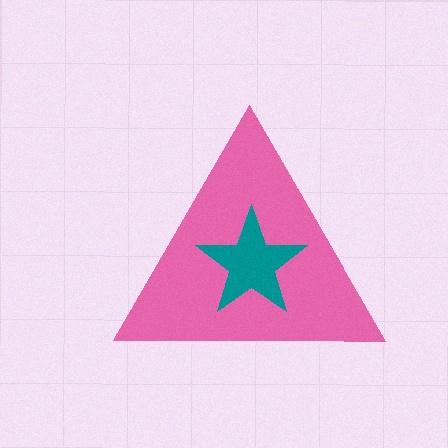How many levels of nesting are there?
2.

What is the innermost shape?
The teal star.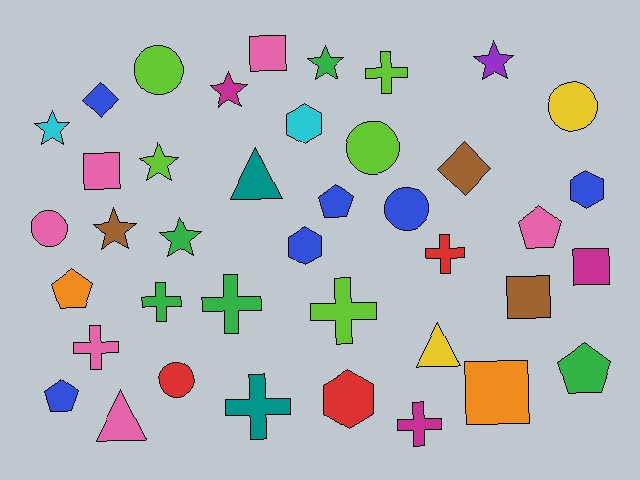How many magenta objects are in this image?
There are 3 magenta objects.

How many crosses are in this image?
There are 8 crosses.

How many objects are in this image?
There are 40 objects.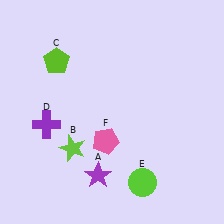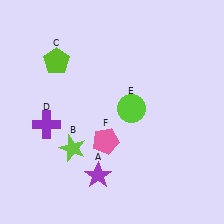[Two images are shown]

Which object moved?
The lime circle (E) moved up.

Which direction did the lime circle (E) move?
The lime circle (E) moved up.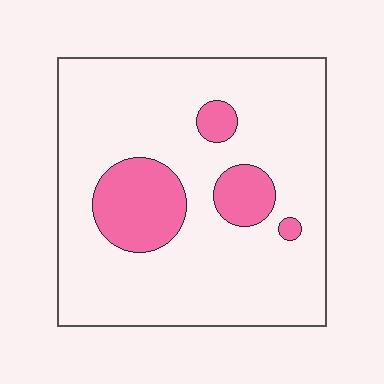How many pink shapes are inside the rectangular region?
4.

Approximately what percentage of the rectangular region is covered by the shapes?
Approximately 15%.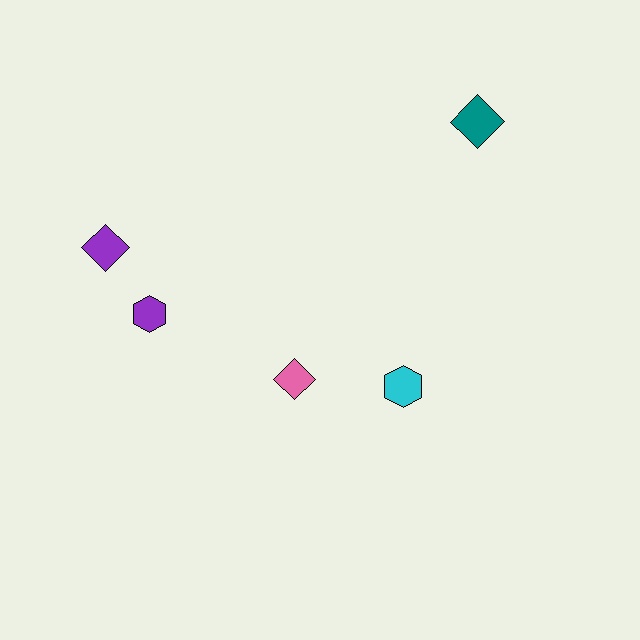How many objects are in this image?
There are 5 objects.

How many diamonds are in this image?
There are 3 diamonds.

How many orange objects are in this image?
There are no orange objects.